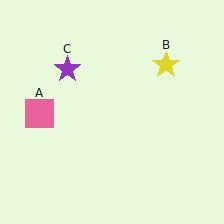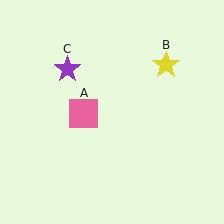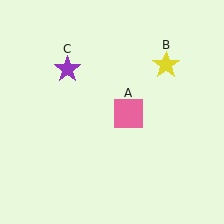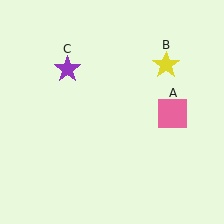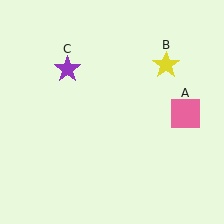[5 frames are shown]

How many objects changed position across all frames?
1 object changed position: pink square (object A).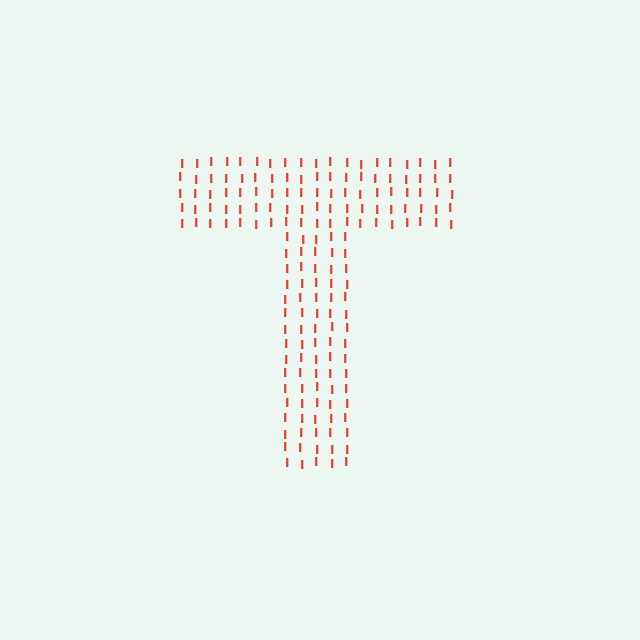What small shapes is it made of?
It is made of small letter I's.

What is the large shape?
The large shape is the letter T.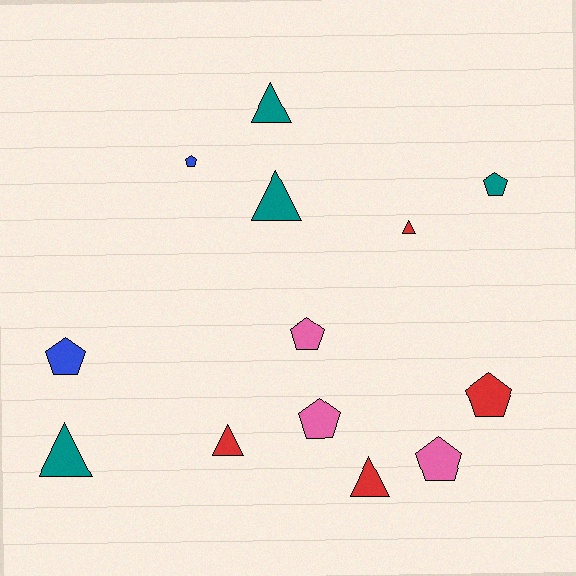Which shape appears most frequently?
Pentagon, with 7 objects.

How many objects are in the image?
There are 13 objects.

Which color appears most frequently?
Red, with 4 objects.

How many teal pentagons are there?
There is 1 teal pentagon.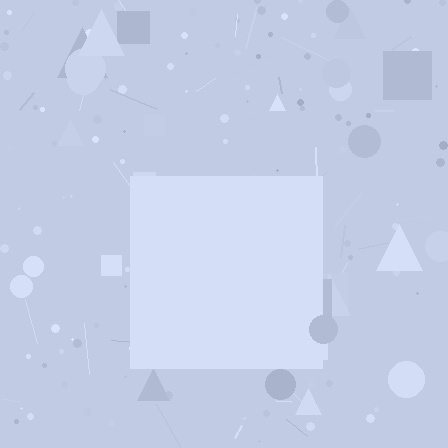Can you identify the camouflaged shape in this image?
The camouflaged shape is a square.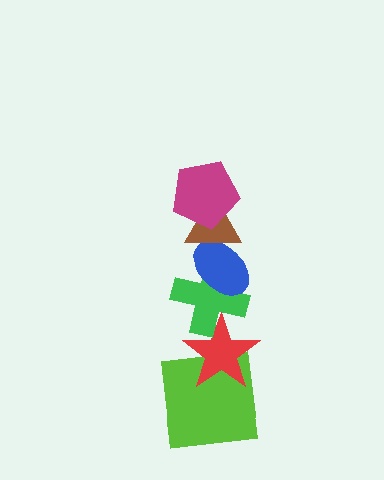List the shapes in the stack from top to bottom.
From top to bottom: the magenta pentagon, the brown triangle, the blue ellipse, the green cross, the red star, the lime square.